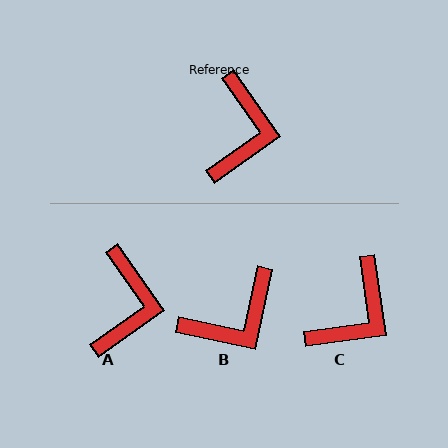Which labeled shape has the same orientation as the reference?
A.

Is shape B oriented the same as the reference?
No, it is off by about 47 degrees.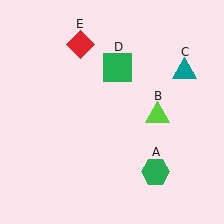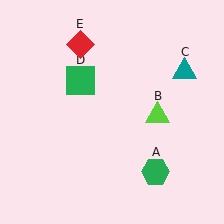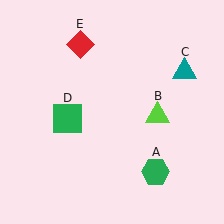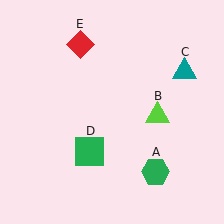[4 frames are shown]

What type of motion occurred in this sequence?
The green square (object D) rotated counterclockwise around the center of the scene.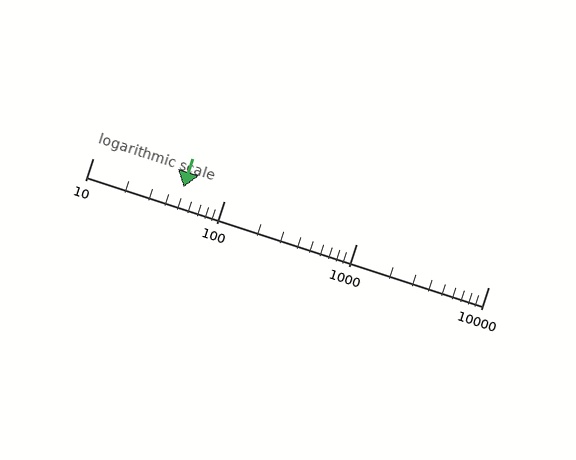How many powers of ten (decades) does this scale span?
The scale spans 3 decades, from 10 to 10000.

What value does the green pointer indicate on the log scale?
The pointer indicates approximately 49.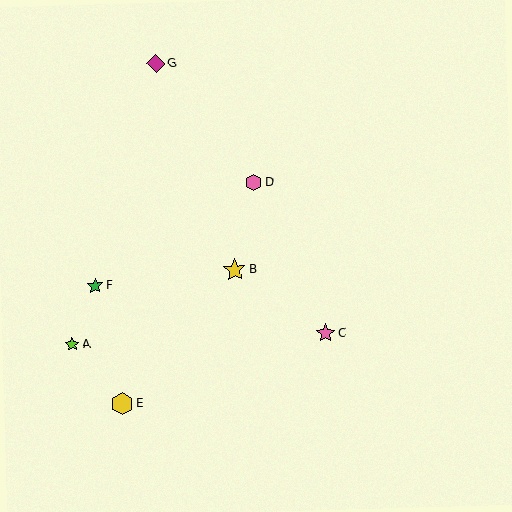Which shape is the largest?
The yellow star (labeled B) is the largest.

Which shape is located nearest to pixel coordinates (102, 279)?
The green star (labeled F) at (95, 286) is nearest to that location.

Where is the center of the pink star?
The center of the pink star is at (326, 333).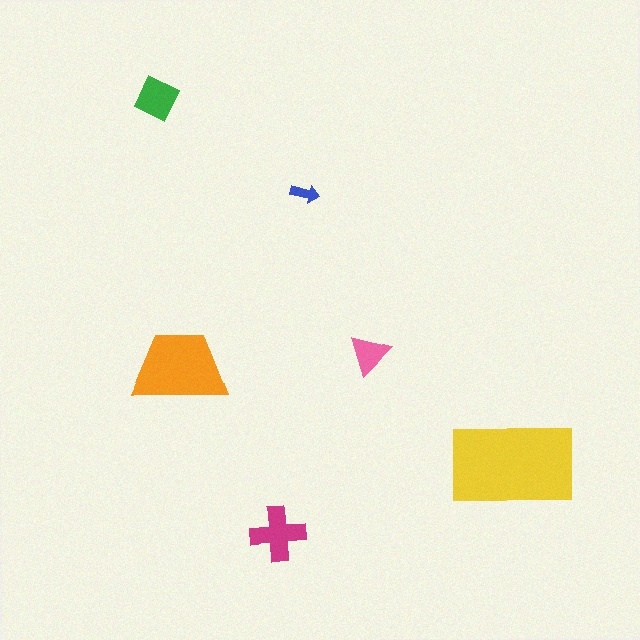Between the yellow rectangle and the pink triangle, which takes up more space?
The yellow rectangle.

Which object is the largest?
The yellow rectangle.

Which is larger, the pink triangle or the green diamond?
The green diamond.